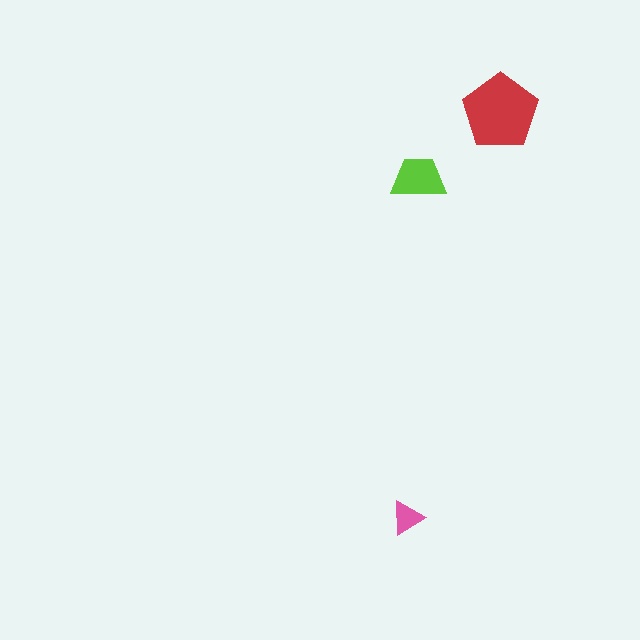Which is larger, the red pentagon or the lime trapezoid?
The red pentagon.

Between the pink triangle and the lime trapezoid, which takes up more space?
The lime trapezoid.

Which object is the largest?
The red pentagon.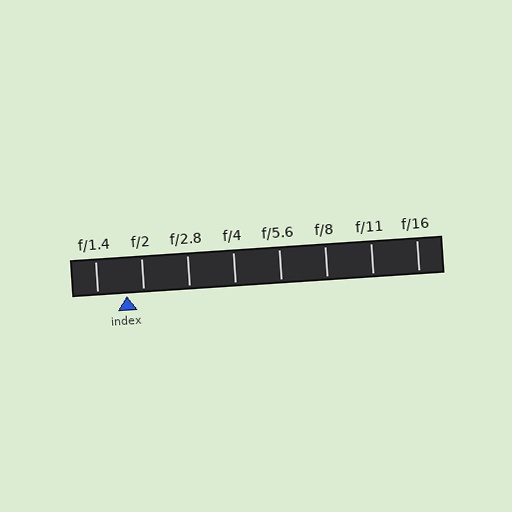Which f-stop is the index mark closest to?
The index mark is closest to f/2.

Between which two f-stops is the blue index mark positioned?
The index mark is between f/1.4 and f/2.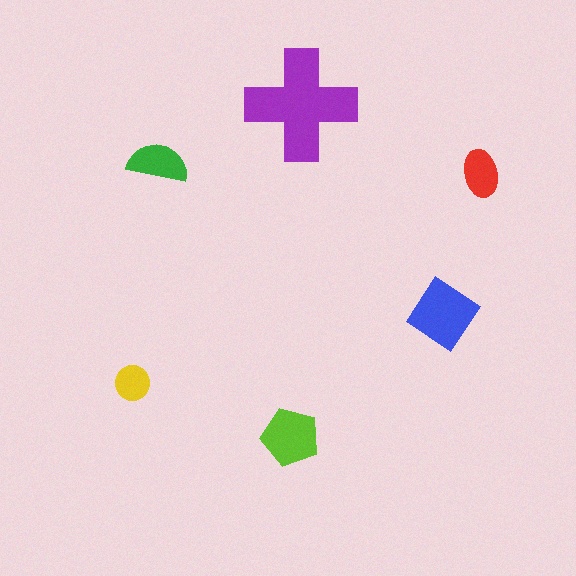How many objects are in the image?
There are 6 objects in the image.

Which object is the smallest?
The yellow circle.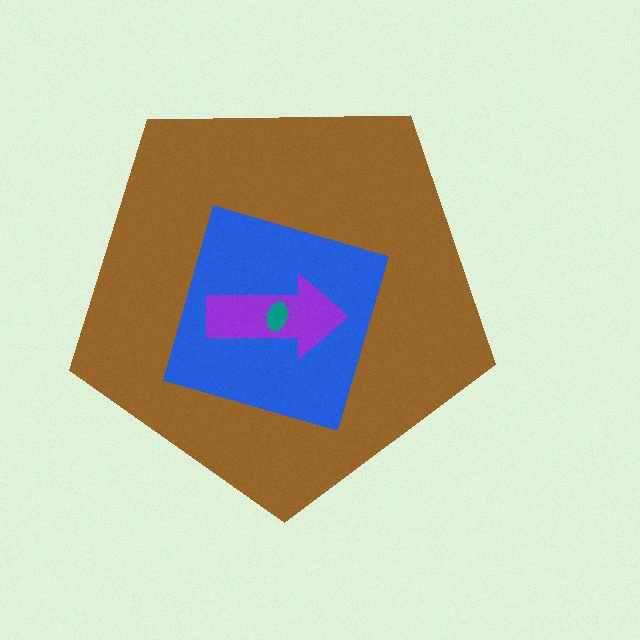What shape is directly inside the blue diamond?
The purple arrow.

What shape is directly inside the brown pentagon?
The blue diamond.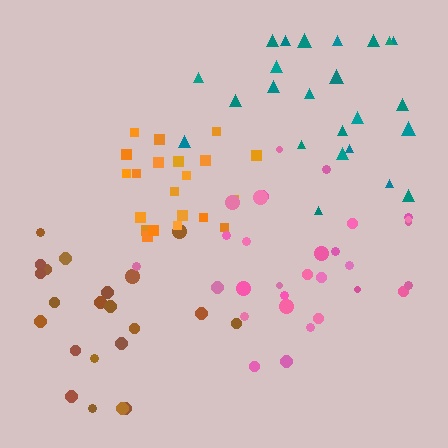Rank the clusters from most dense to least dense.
orange, pink, brown, teal.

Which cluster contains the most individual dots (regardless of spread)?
Pink (30).